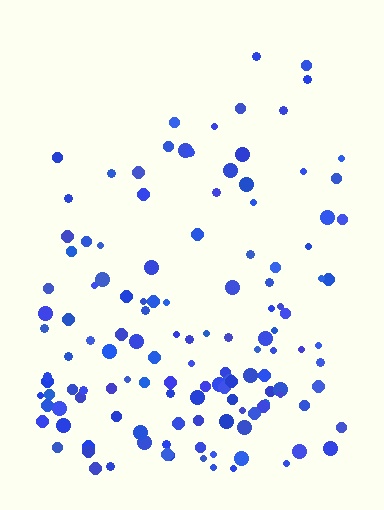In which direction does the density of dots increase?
From top to bottom, with the bottom side densest.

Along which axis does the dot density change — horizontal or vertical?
Vertical.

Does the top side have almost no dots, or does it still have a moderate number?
Still a moderate number, just noticeably fewer than the bottom.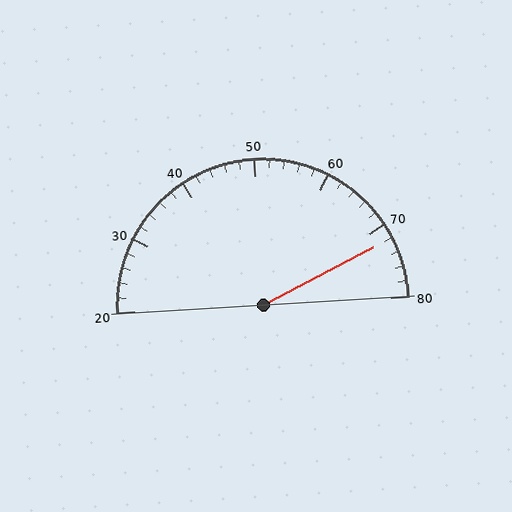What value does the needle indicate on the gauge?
The needle indicates approximately 72.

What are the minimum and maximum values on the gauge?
The gauge ranges from 20 to 80.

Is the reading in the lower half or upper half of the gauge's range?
The reading is in the upper half of the range (20 to 80).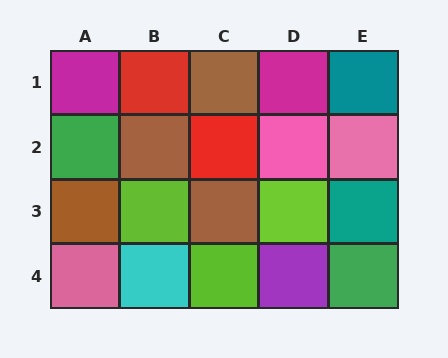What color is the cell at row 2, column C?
Red.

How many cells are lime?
3 cells are lime.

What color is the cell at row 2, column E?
Pink.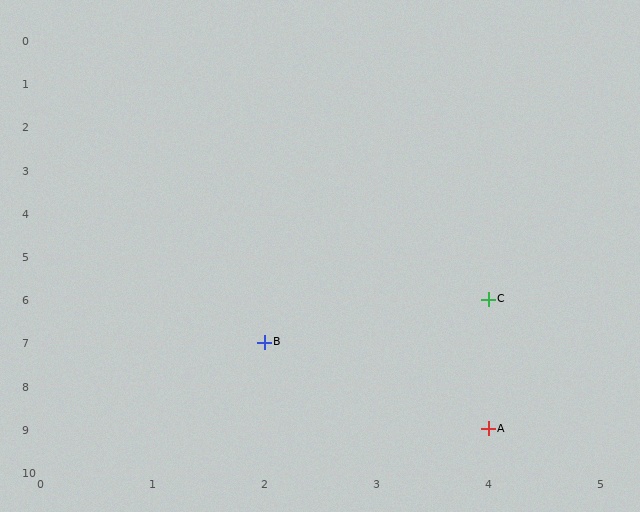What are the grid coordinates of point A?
Point A is at grid coordinates (4, 9).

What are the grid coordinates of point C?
Point C is at grid coordinates (4, 6).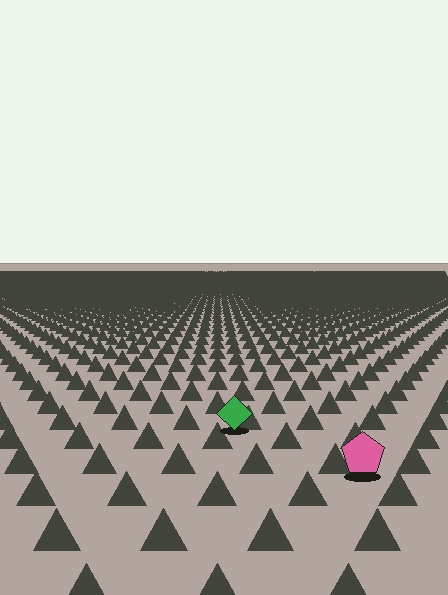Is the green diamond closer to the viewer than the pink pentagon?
No. The pink pentagon is closer — you can tell from the texture gradient: the ground texture is coarser near it.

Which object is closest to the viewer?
The pink pentagon is closest. The texture marks near it are larger and more spread out.